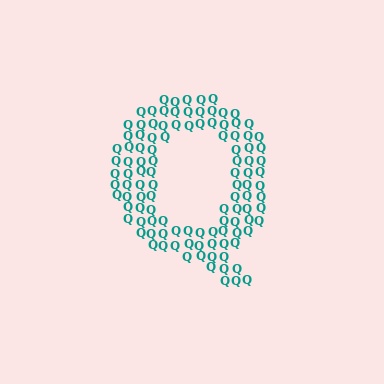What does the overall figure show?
The overall figure shows the letter Q.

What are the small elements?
The small elements are letter Q's.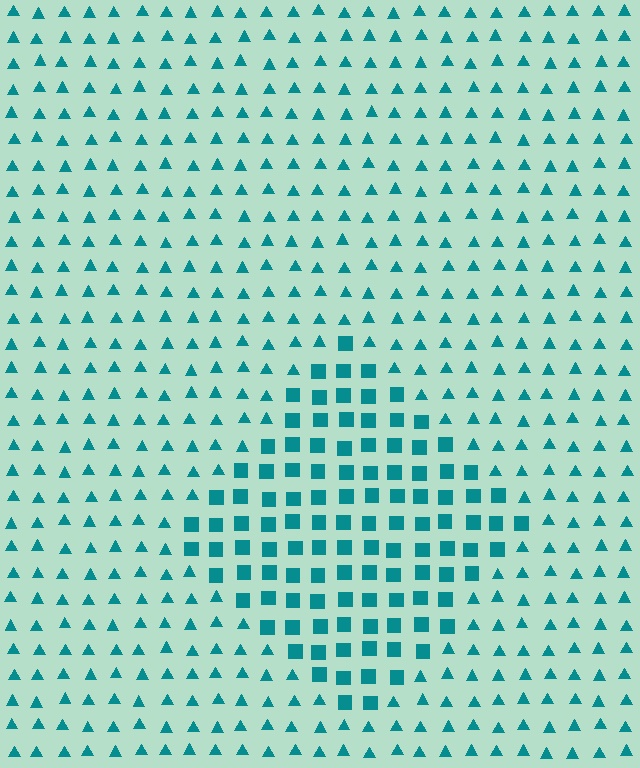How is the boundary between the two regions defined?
The boundary is defined by a change in element shape: squares inside vs. triangles outside. All elements share the same color and spacing.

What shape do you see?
I see a diamond.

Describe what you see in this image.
The image is filled with small teal elements arranged in a uniform grid. A diamond-shaped region contains squares, while the surrounding area contains triangles. The boundary is defined purely by the change in element shape.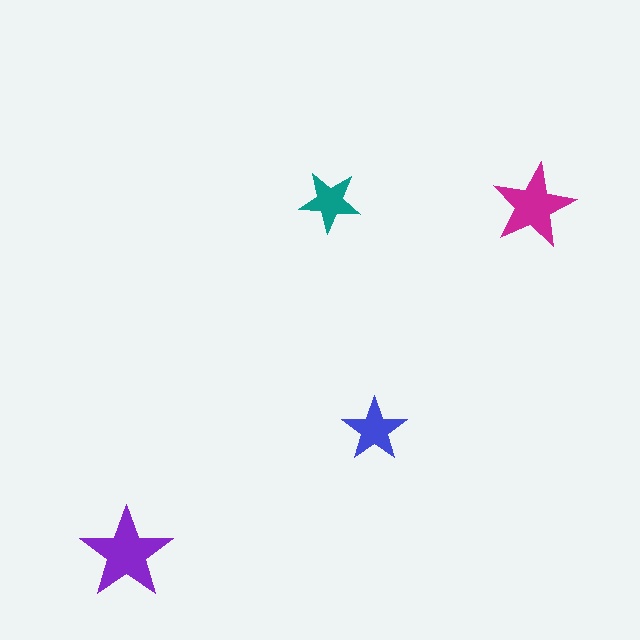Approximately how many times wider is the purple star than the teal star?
About 1.5 times wider.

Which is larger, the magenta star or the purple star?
The purple one.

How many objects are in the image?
There are 4 objects in the image.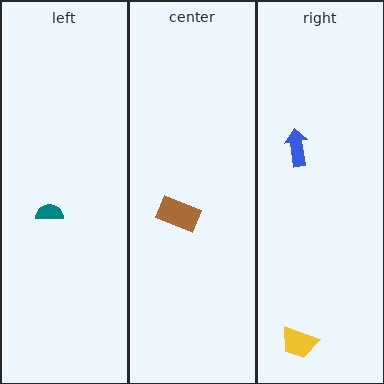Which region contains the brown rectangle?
The center region.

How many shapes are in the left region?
1.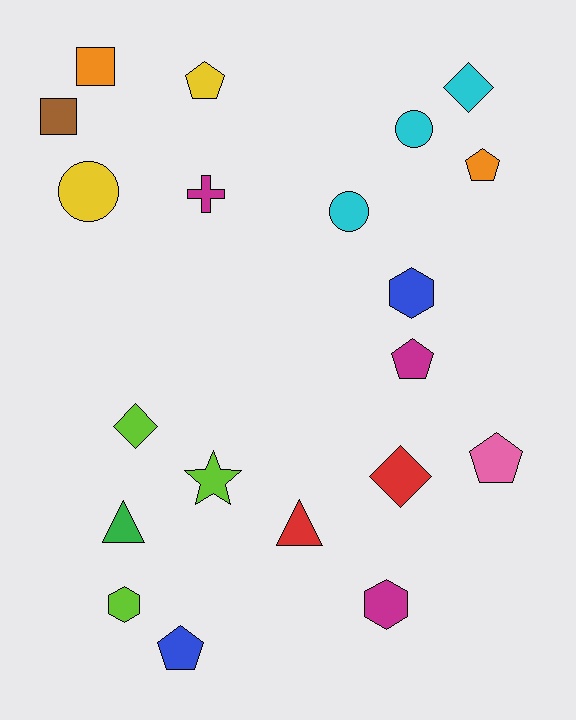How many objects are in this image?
There are 20 objects.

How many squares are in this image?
There are 2 squares.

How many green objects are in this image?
There is 1 green object.